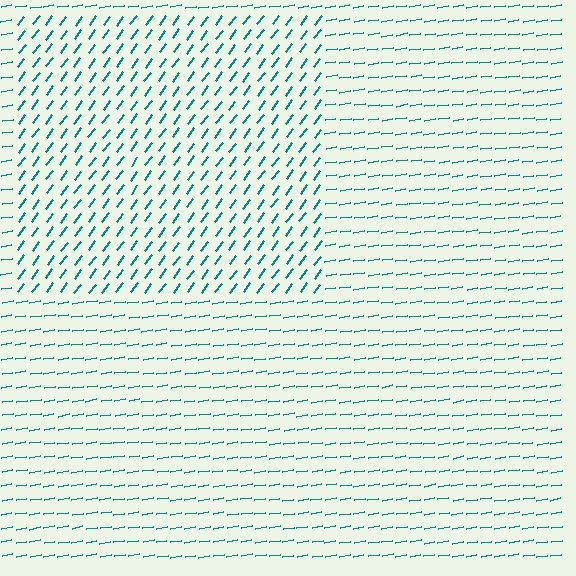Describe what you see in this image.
The image is filled with small teal line segments. A rectangle region in the image has lines oriented differently from the surrounding lines, creating a visible texture boundary.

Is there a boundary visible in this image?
Yes, there is a texture boundary formed by a change in line orientation.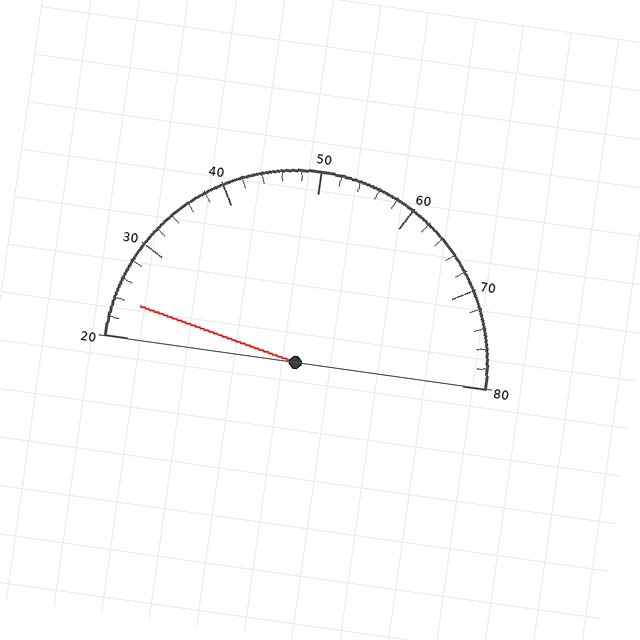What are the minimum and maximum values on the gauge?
The gauge ranges from 20 to 80.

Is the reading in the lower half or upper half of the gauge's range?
The reading is in the lower half of the range (20 to 80).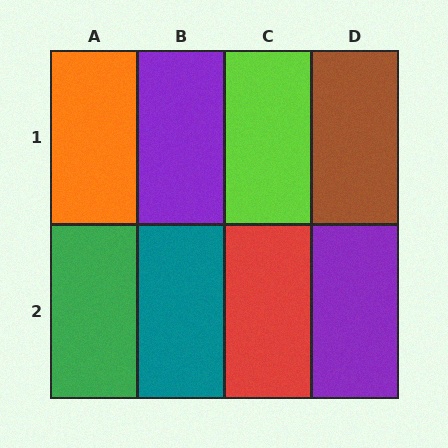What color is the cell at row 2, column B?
Teal.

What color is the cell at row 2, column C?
Red.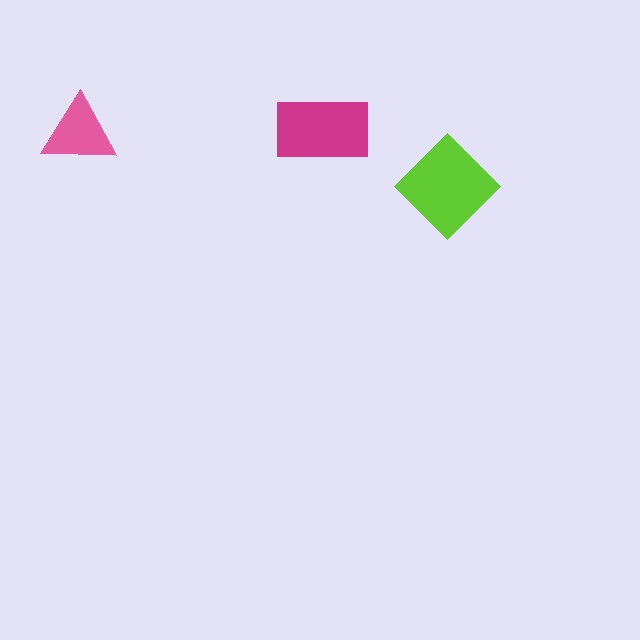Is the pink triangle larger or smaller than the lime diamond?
Smaller.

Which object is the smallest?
The pink triangle.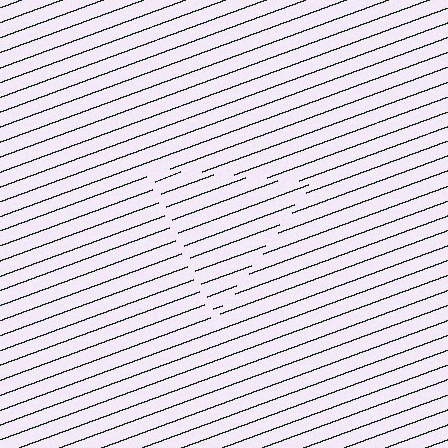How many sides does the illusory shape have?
3 sides — the line-ends trace a triangle.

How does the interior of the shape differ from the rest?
The interior of the shape contains the same grating, shifted by half a period — the contour is defined by the phase discontinuity where line-ends from the inner and outer gratings abut.